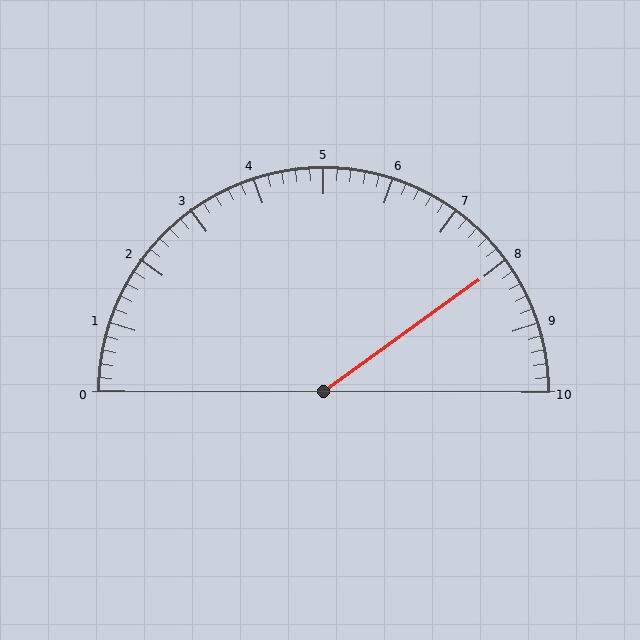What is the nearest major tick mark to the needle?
The nearest major tick mark is 8.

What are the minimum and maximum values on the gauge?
The gauge ranges from 0 to 10.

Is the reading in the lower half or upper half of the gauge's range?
The reading is in the upper half of the range (0 to 10).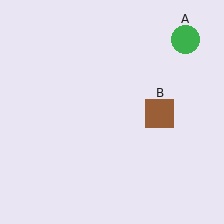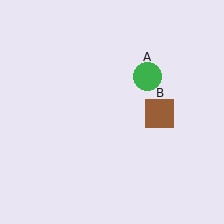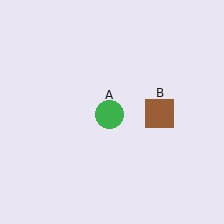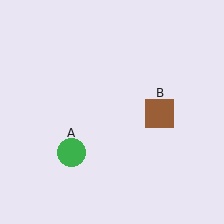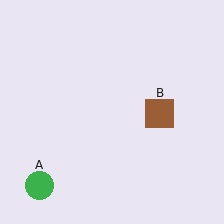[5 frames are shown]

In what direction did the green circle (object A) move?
The green circle (object A) moved down and to the left.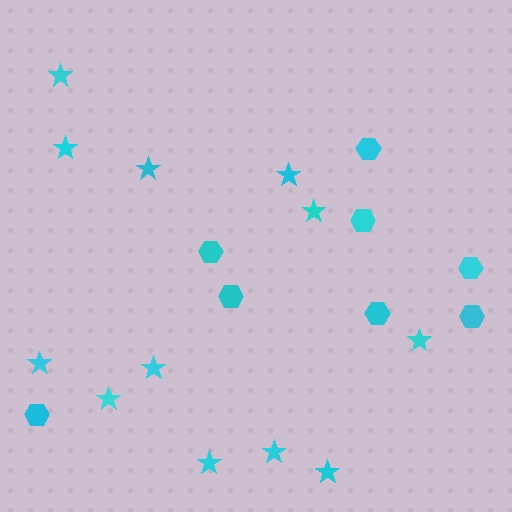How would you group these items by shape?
There are 2 groups: one group of stars (12) and one group of hexagons (8).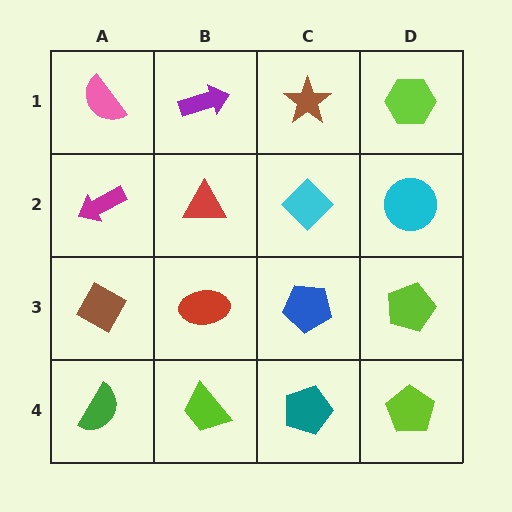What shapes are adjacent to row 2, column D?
A lime hexagon (row 1, column D), a lime pentagon (row 3, column D), a cyan diamond (row 2, column C).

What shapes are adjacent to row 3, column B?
A red triangle (row 2, column B), a lime trapezoid (row 4, column B), a brown diamond (row 3, column A), a blue pentagon (row 3, column C).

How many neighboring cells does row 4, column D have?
2.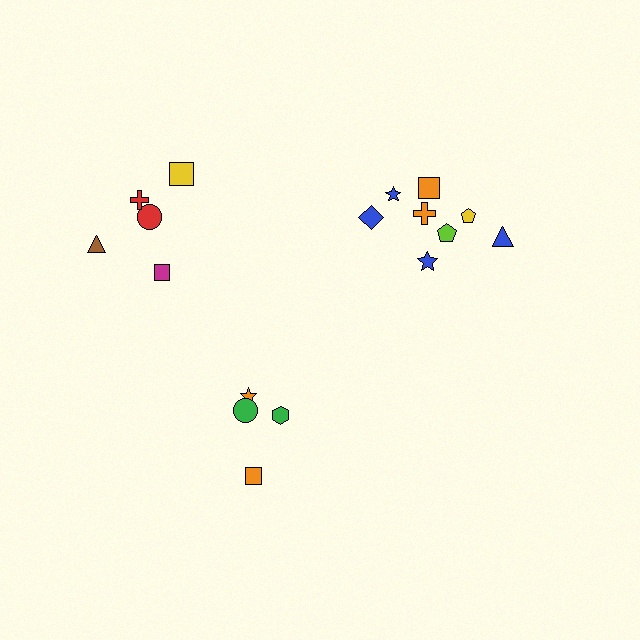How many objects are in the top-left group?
There are 5 objects.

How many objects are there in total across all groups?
There are 17 objects.